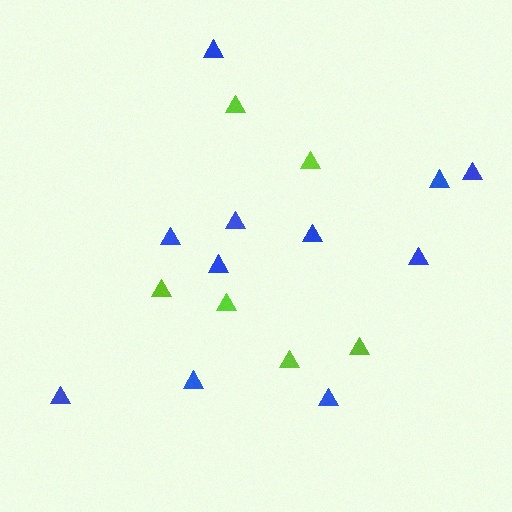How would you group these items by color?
There are 2 groups: one group of lime triangles (6) and one group of blue triangles (11).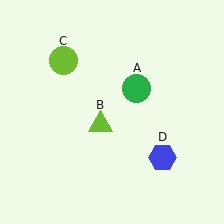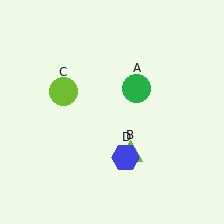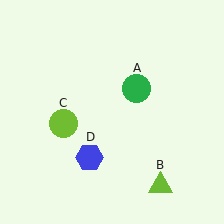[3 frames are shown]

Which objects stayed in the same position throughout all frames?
Green circle (object A) remained stationary.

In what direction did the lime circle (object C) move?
The lime circle (object C) moved down.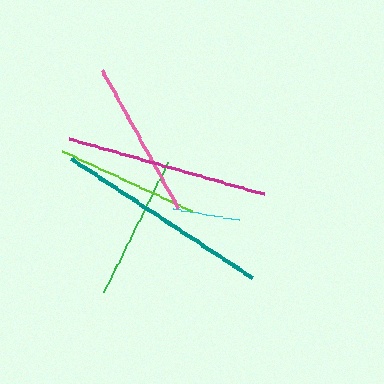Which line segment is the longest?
The teal line is the longest at approximately 216 pixels.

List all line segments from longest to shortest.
From longest to shortest: teal, magenta, pink, green, lime, cyan.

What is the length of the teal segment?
The teal segment is approximately 216 pixels long.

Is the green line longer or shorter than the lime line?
The green line is longer than the lime line.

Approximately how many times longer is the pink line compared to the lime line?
The pink line is approximately 1.1 times the length of the lime line.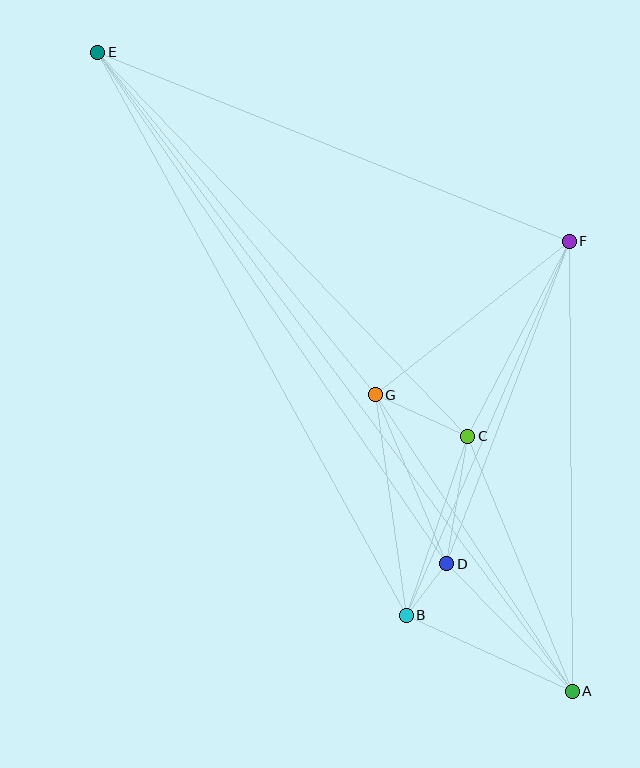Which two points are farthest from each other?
Points A and E are farthest from each other.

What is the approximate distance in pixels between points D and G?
The distance between D and G is approximately 183 pixels.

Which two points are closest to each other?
Points B and D are closest to each other.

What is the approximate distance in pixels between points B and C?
The distance between B and C is approximately 189 pixels.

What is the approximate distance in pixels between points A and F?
The distance between A and F is approximately 450 pixels.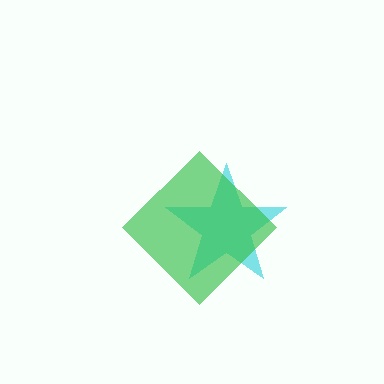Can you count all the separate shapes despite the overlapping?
Yes, there are 2 separate shapes.